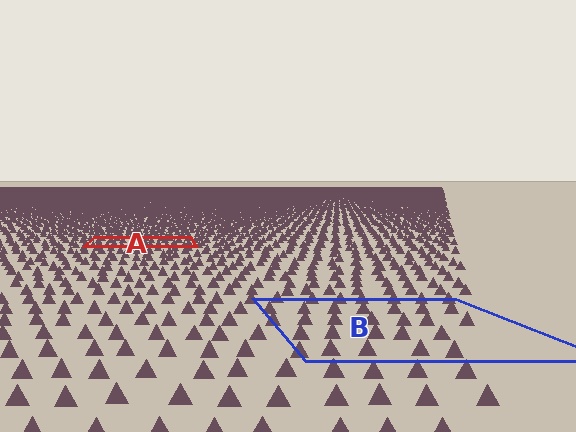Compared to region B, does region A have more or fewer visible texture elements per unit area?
Region A has more texture elements per unit area — they are packed more densely because it is farther away.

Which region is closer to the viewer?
Region B is closer. The texture elements there are larger and more spread out.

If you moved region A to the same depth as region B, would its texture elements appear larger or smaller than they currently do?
They would appear larger. At a closer depth, the same texture elements are projected at a bigger on-screen size.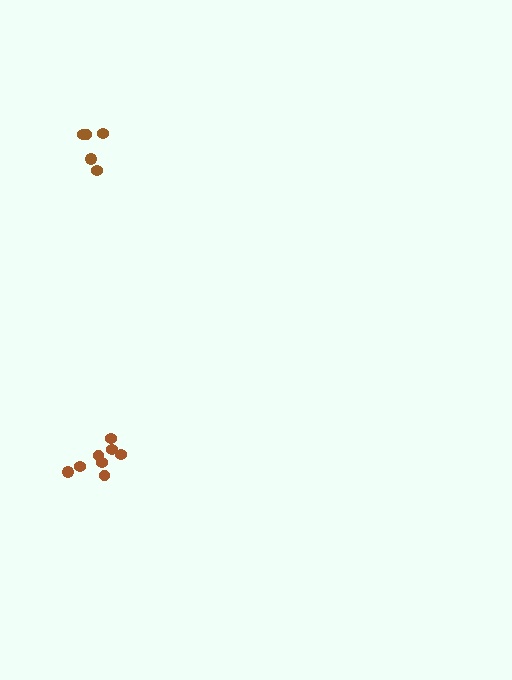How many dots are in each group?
Group 1: 8 dots, Group 2: 5 dots (13 total).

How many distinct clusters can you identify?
There are 2 distinct clusters.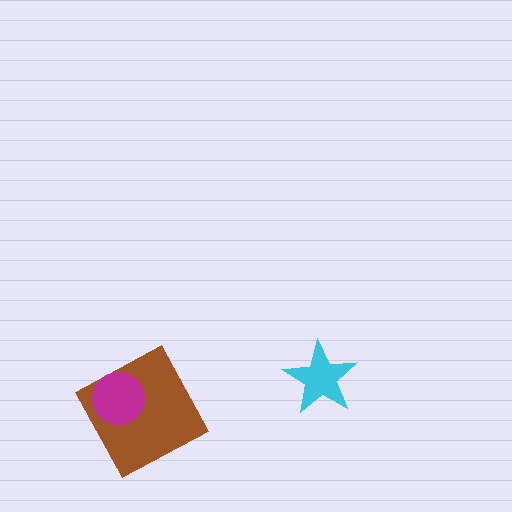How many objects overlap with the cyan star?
0 objects overlap with the cyan star.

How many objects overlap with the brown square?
1 object overlaps with the brown square.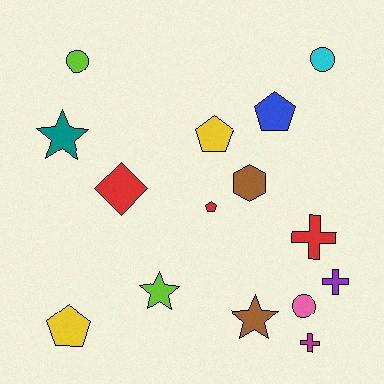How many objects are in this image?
There are 15 objects.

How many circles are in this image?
There are 3 circles.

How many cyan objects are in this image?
There is 1 cyan object.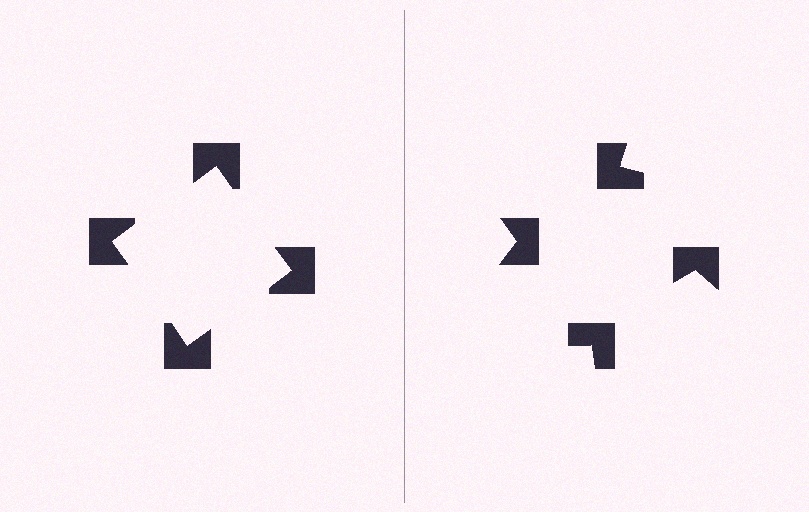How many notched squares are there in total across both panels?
8 — 4 on each side.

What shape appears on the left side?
An illusory square.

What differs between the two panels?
The notched squares are positioned identically on both sides; only the wedge orientations differ. On the left they align to a square; on the right they are misaligned.